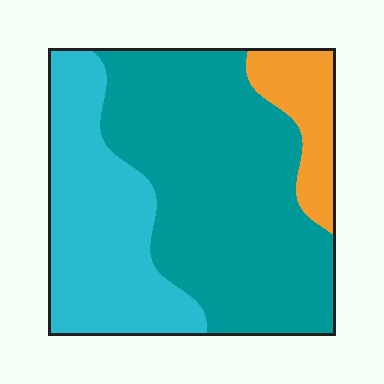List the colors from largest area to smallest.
From largest to smallest: teal, cyan, orange.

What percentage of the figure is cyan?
Cyan covers 33% of the figure.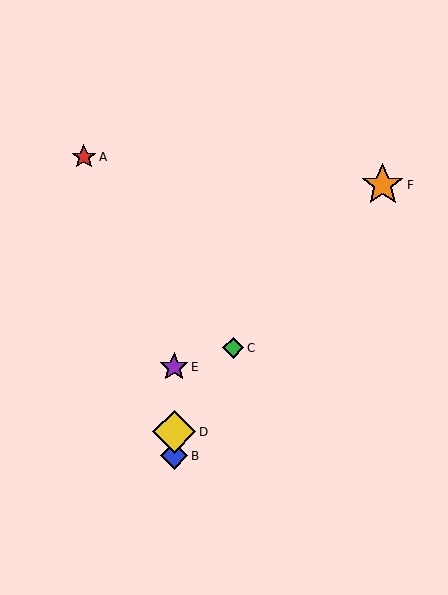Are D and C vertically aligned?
No, D is at x≈174 and C is at x≈233.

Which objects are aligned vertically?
Objects B, D, E are aligned vertically.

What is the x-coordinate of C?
Object C is at x≈233.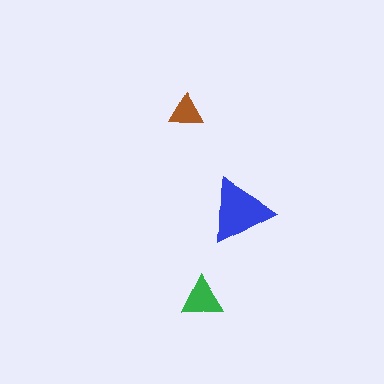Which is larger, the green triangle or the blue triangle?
The blue one.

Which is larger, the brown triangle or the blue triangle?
The blue one.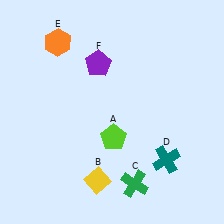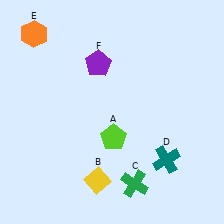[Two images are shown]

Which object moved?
The orange hexagon (E) moved left.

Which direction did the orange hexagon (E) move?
The orange hexagon (E) moved left.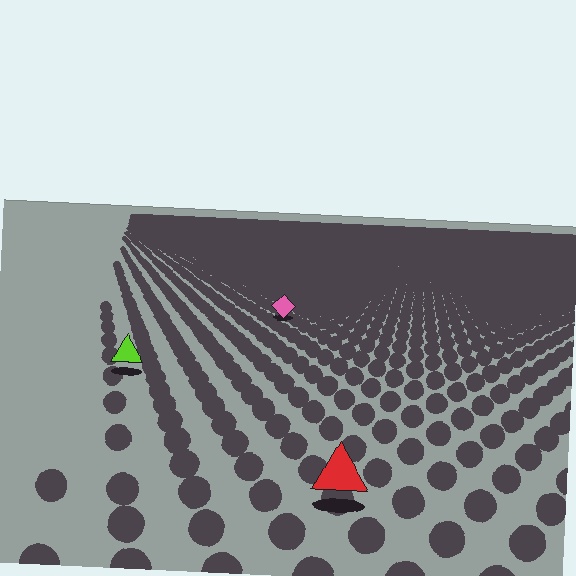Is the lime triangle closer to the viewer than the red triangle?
No. The red triangle is closer — you can tell from the texture gradient: the ground texture is coarser near it.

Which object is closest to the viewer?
The red triangle is closest. The texture marks near it are larger and more spread out.